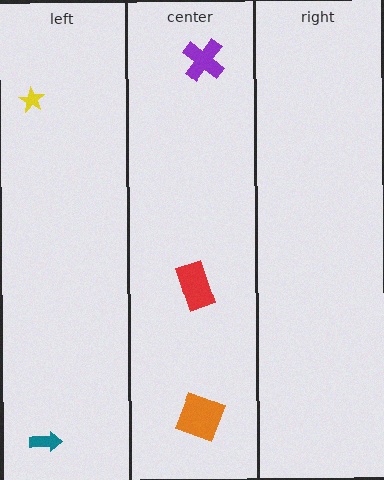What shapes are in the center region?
The red rectangle, the purple cross, the orange square.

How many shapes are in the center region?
3.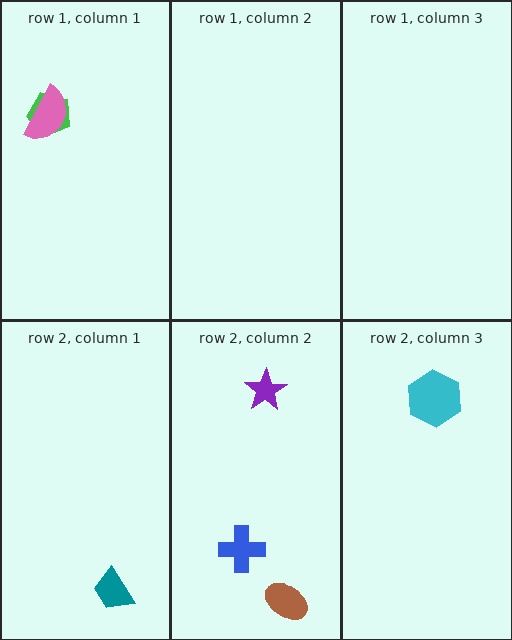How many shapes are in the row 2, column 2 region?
3.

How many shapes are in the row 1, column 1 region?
2.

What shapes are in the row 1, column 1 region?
The green pentagon, the pink semicircle.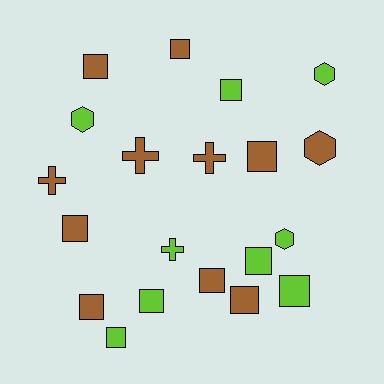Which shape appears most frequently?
Square, with 12 objects.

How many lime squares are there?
There are 5 lime squares.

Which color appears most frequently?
Brown, with 11 objects.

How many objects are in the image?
There are 20 objects.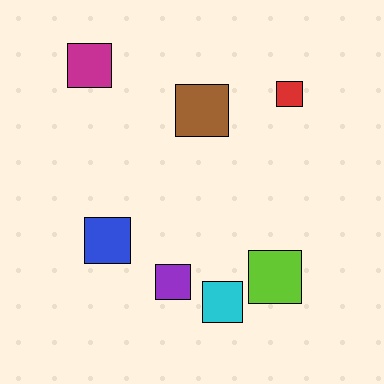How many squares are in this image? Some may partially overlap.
There are 7 squares.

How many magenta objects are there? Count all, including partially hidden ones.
There is 1 magenta object.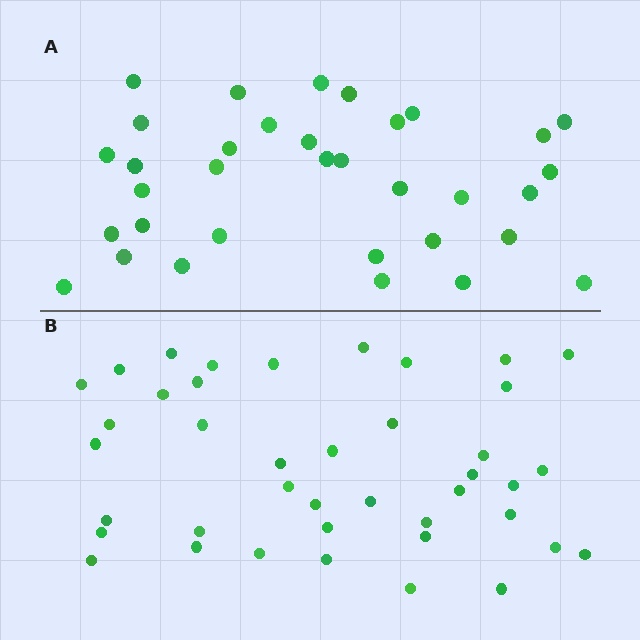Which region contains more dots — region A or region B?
Region B (the bottom region) has more dots.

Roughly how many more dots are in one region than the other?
Region B has roughly 8 or so more dots than region A.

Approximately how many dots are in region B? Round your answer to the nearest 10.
About 40 dots. (The exact count is 41, which rounds to 40.)